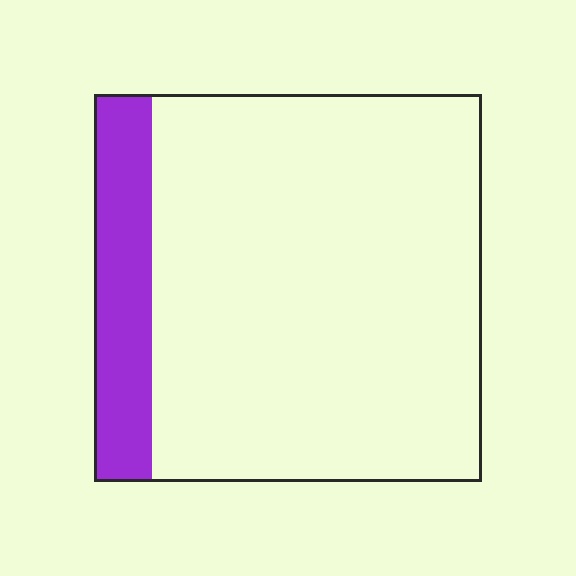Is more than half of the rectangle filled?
No.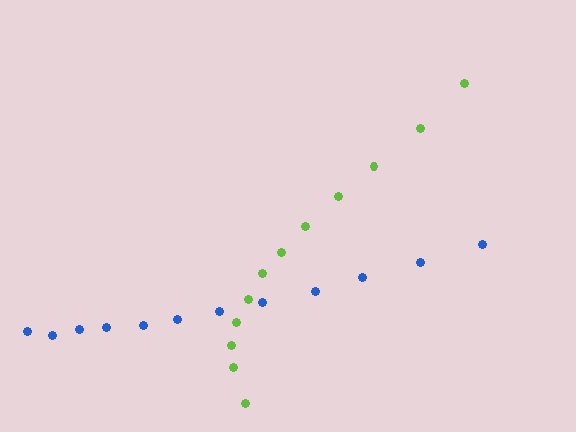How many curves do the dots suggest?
There are 2 distinct paths.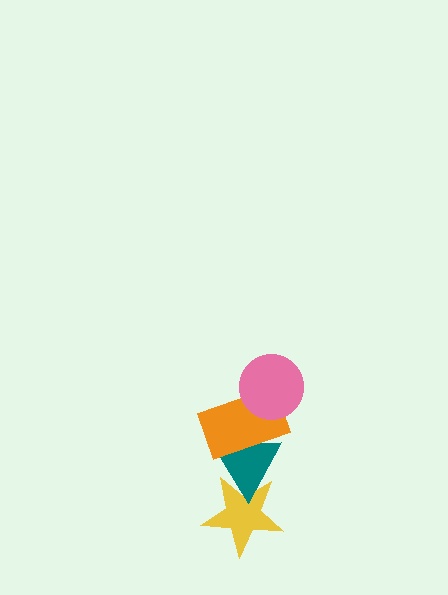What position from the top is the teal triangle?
The teal triangle is 3rd from the top.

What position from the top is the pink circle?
The pink circle is 1st from the top.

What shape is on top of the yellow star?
The teal triangle is on top of the yellow star.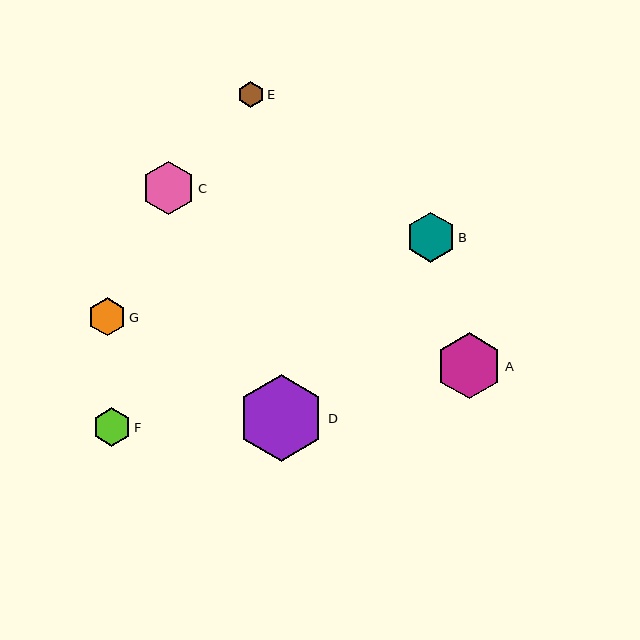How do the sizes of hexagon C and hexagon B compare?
Hexagon C and hexagon B are approximately the same size.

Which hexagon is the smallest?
Hexagon E is the smallest with a size of approximately 26 pixels.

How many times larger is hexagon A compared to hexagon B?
Hexagon A is approximately 1.3 times the size of hexagon B.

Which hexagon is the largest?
Hexagon D is the largest with a size of approximately 87 pixels.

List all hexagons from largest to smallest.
From largest to smallest: D, A, C, B, F, G, E.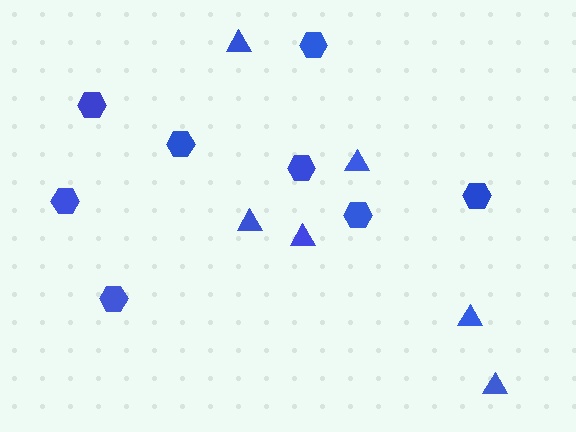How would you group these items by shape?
There are 2 groups: one group of hexagons (8) and one group of triangles (6).